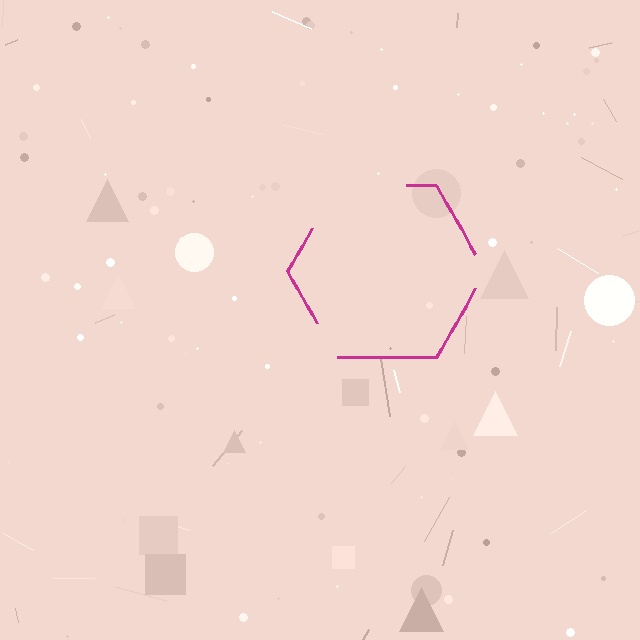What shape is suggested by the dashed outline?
The dashed outline suggests a hexagon.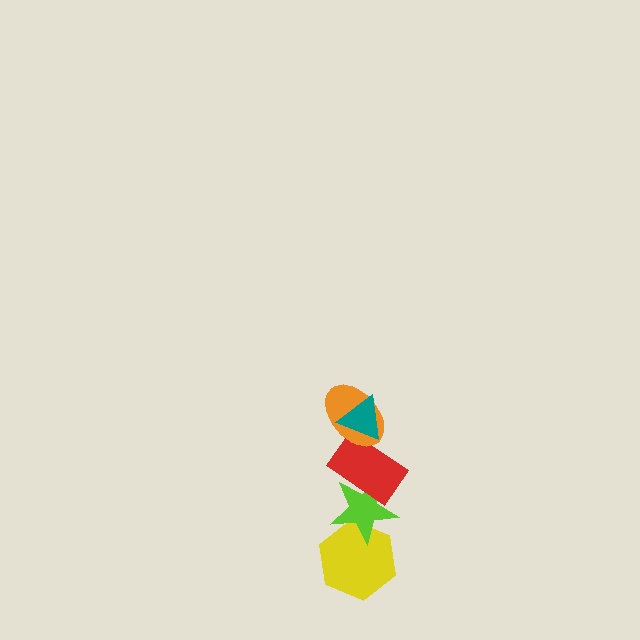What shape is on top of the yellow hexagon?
The lime star is on top of the yellow hexagon.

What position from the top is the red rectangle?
The red rectangle is 3rd from the top.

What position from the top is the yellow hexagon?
The yellow hexagon is 5th from the top.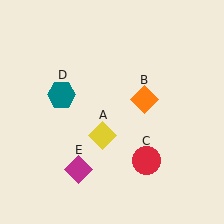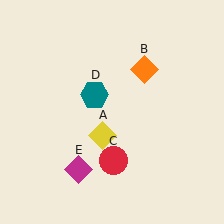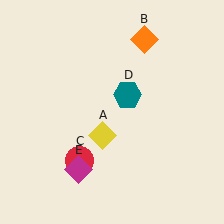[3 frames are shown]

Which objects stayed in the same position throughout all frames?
Yellow diamond (object A) and magenta diamond (object E) remained stationary.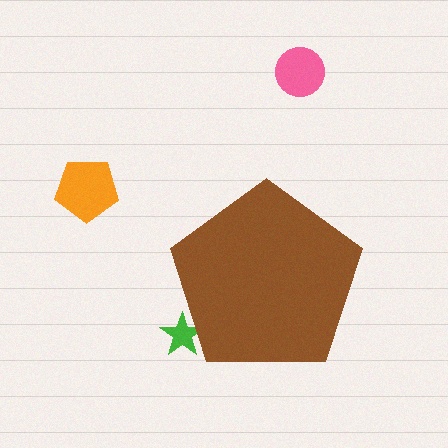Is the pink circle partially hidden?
No, the pink circle is fully visible.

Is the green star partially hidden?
Yes, the green star is partially hidden behind the brown pentagon.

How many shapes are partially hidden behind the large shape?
1 shape is partially hidden.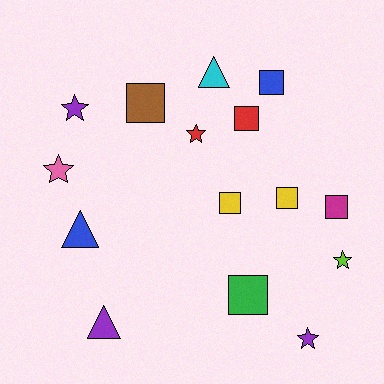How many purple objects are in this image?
There are 3 purple objects.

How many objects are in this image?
There are 15 objects.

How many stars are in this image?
There are 5 stars.